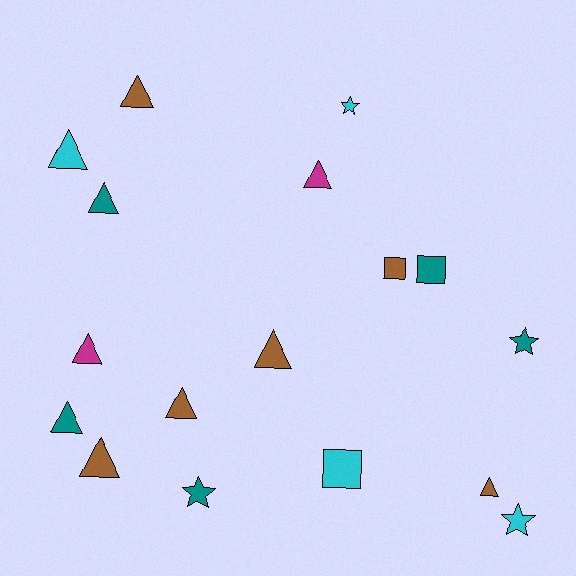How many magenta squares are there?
There are no magenta squares.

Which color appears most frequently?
Brown, with 6 objects.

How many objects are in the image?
There are 17 objects.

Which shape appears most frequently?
Triangle, with 10 objects.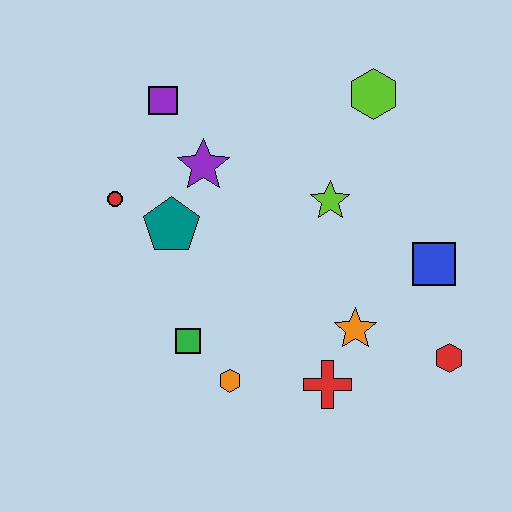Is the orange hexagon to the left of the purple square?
No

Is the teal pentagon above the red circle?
No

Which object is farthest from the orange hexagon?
The lime hexagon is farthest from the orange hexagon.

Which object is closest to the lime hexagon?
The lime star is closest to the lime hexagon.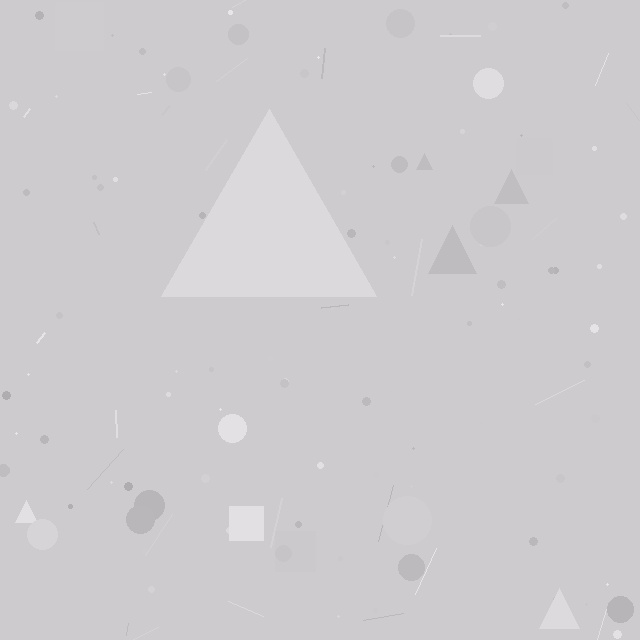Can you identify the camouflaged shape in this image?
The camouflaged shape is a triangle.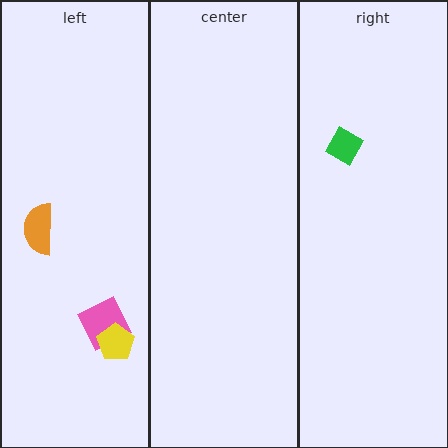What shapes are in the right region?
The green diamond.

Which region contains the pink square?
The left region.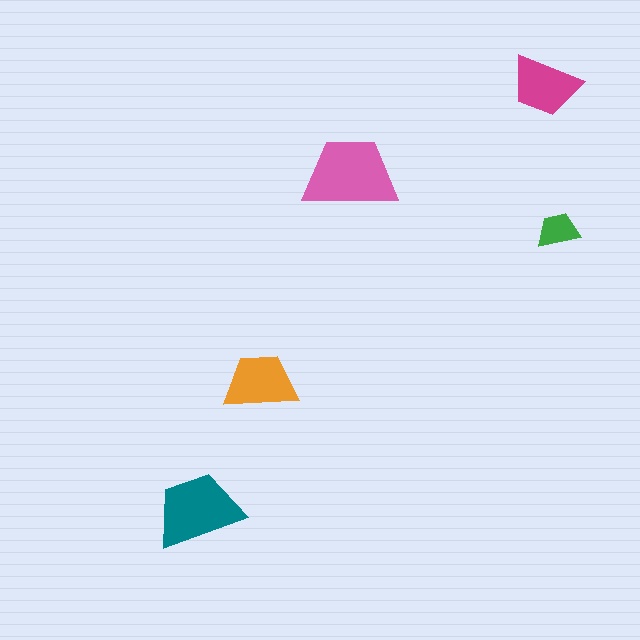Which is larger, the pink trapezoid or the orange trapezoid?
The pink one.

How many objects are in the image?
There are 5 objects in the image.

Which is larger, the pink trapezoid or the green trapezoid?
The pink one.